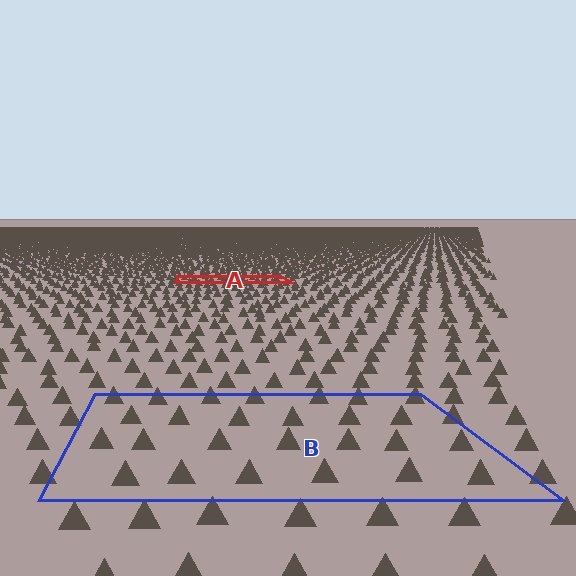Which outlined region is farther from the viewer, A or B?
Region A is farther from the viewer — the texture elements inside it appear smaller and more densely packed.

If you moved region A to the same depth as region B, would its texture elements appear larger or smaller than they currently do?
They would appear larger. At a closer depth, the same texture elements are projected at a bigger on-screen size.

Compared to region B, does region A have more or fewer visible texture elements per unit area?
Region A has more texture elements per unit area — they are packed more densely because it is farther away.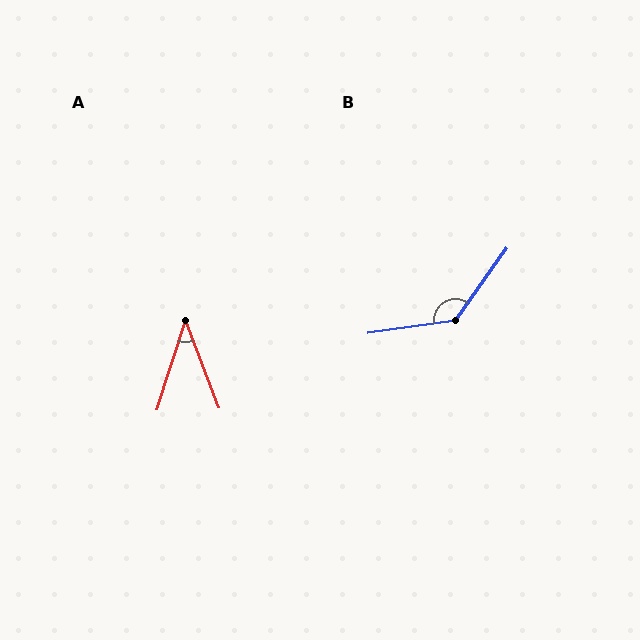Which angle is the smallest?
A, at approximately 39 degrees.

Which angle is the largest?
B, at approximately 134 degrees.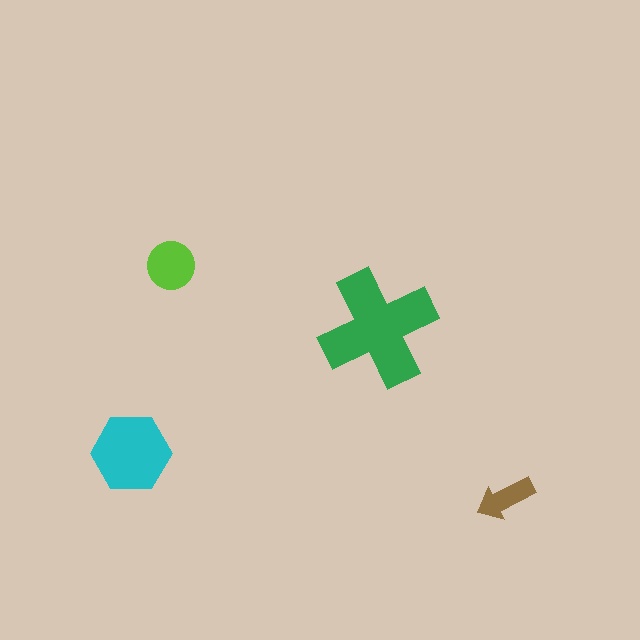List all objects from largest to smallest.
The green cross, the cyan hexagon, the lime circle, the brown arrow.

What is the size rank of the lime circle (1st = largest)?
3rd.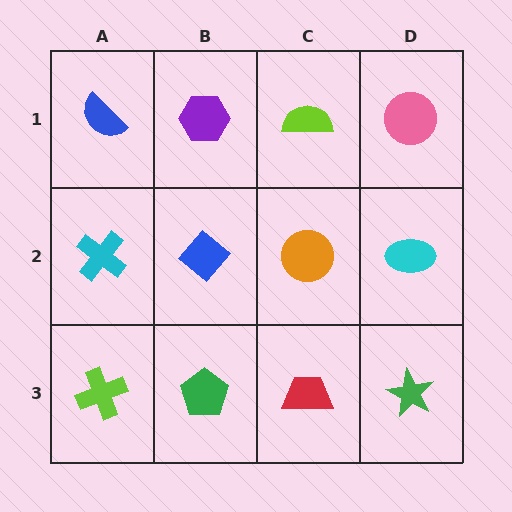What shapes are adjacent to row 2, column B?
A purple hexagon (row 1, column B), a green pentagon (row 3, column B), a cyan cross (row 2, column A), an orange circle (row 2, column C).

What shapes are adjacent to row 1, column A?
A cyan cross (row 2, column A), a purple hexagon (row 1, column B).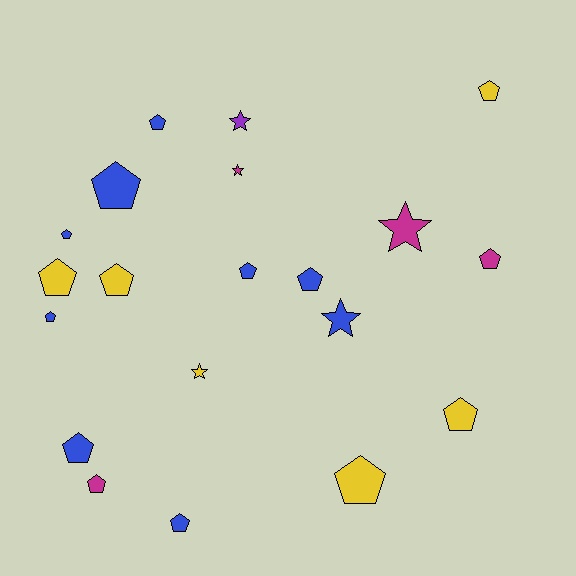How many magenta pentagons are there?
There are 2 magenta pentagons.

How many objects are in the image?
There are 20 objects.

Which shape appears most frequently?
Pentagon, with 15 objects.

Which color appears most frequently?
Blue, with 9 objects.